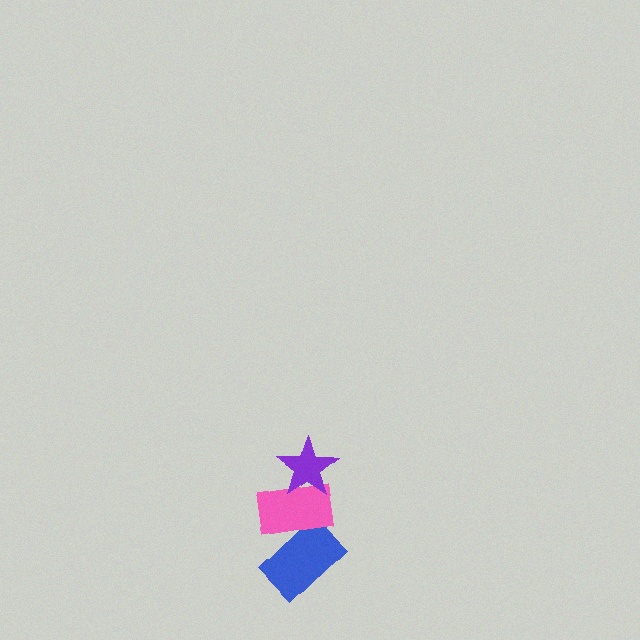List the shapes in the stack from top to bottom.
From top to bottom: the purple star, the pink rectangle, the blue rectangle.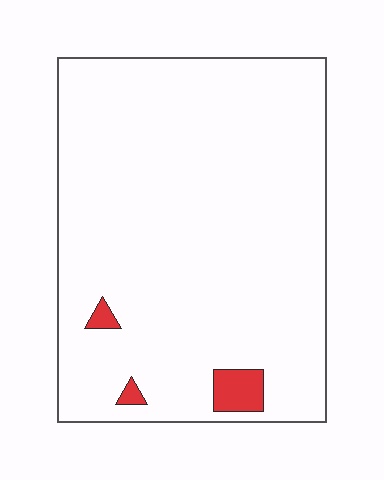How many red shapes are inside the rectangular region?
3.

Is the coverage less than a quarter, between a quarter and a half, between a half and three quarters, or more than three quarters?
Less than a quarter.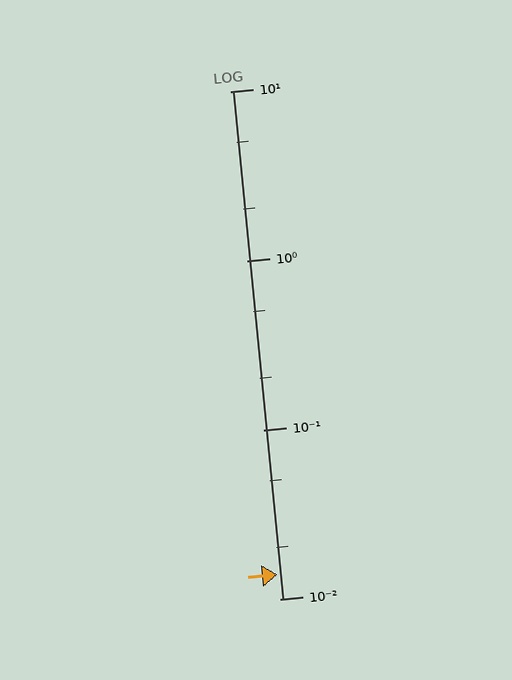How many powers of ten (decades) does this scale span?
The scale spans 3 decades, from 0.01 to 10.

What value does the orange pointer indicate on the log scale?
The pointer indicates approximately 0.014.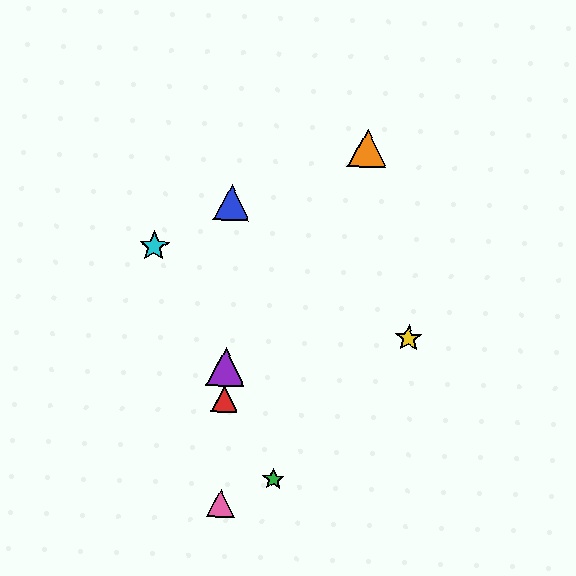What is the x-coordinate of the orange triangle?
The orange triangle is at x≈367.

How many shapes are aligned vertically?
4 shapes (the red triangle, the blue triangle, the purple triangle, the pink triangle) are aligned vertically.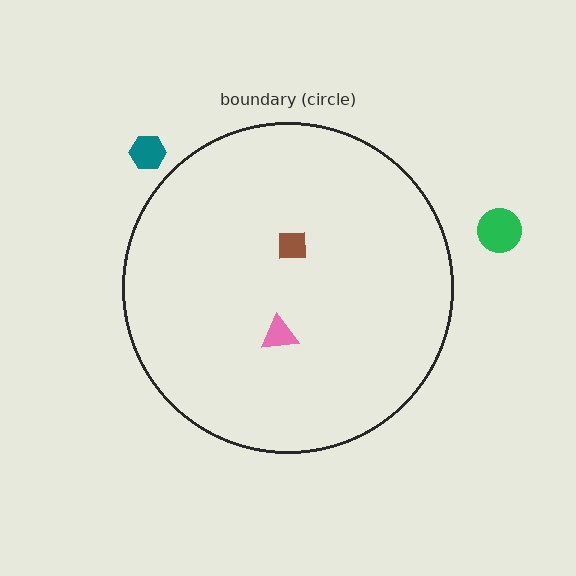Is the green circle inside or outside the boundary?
Outside.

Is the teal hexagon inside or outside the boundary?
Outside.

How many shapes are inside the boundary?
2 inside, 2 outside.